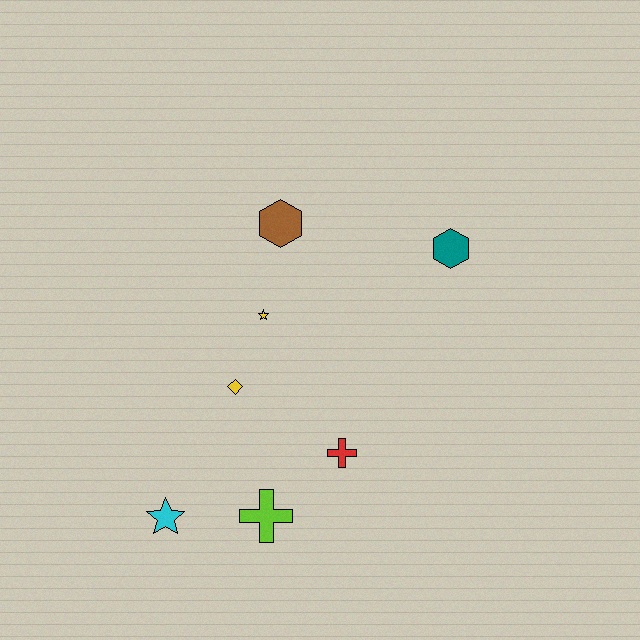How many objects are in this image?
There are 7 objects.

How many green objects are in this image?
There are no green objects.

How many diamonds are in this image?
There is 1 diamond.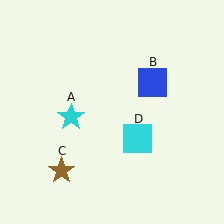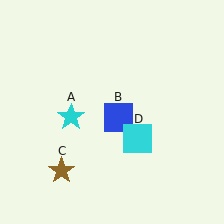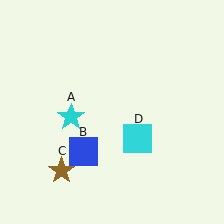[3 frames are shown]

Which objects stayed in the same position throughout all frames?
Cyan star (object A) and brown star (object C) and cyan square (object D) remained stationary.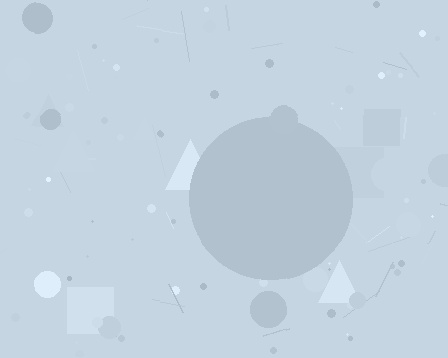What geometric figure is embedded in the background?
A circle is embedded in the background.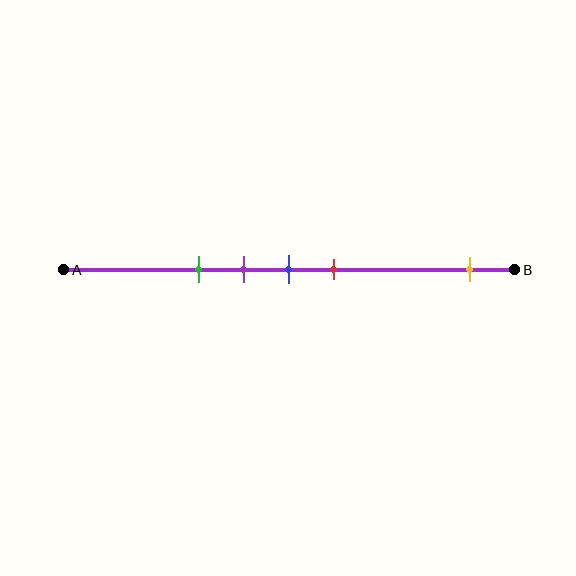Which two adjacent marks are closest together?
The purple and blue marks are the closest adjacent pair.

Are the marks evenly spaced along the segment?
No, the marks are not evenly spaced.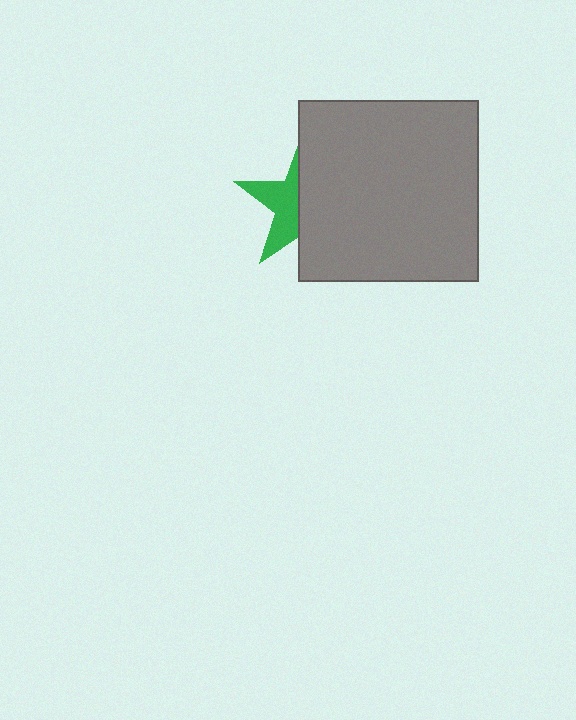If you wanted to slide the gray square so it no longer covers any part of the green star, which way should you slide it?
Slide it right — that is the most direct way to separate the two shapes.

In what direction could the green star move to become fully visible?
The green star could move left. That would shift it out from behind the gray square entirely.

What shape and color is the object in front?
The object in front is a gray square.